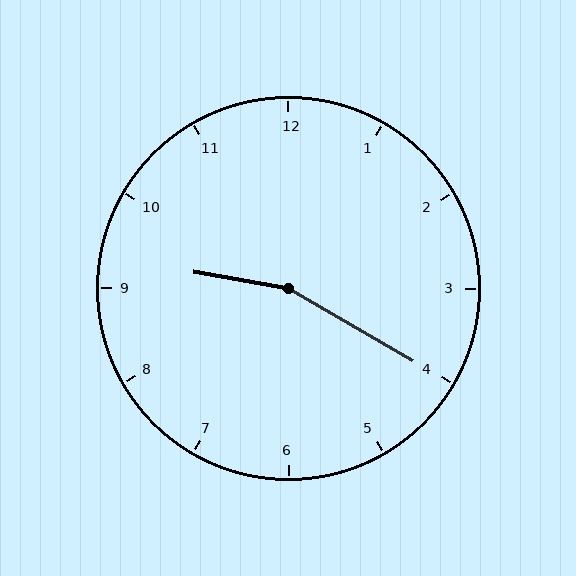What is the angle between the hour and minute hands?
Approximately 160 degrees.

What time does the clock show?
9:20.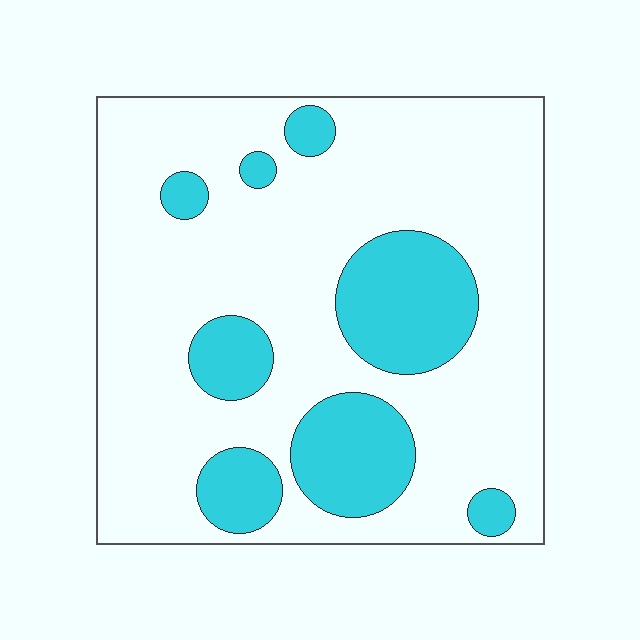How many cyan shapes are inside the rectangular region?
8.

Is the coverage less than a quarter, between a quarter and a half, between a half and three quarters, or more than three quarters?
Less than a quarter.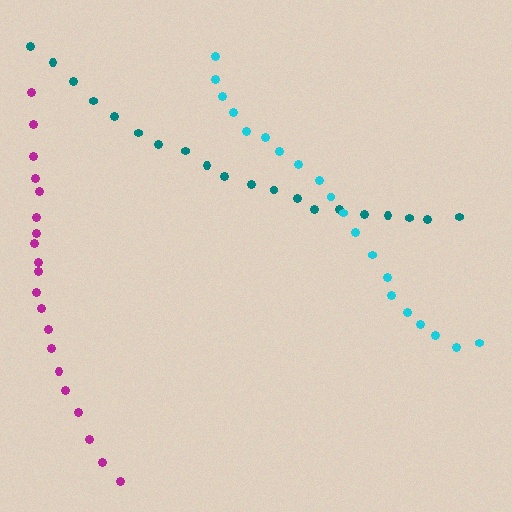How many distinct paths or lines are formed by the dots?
There are 3 distinct paths.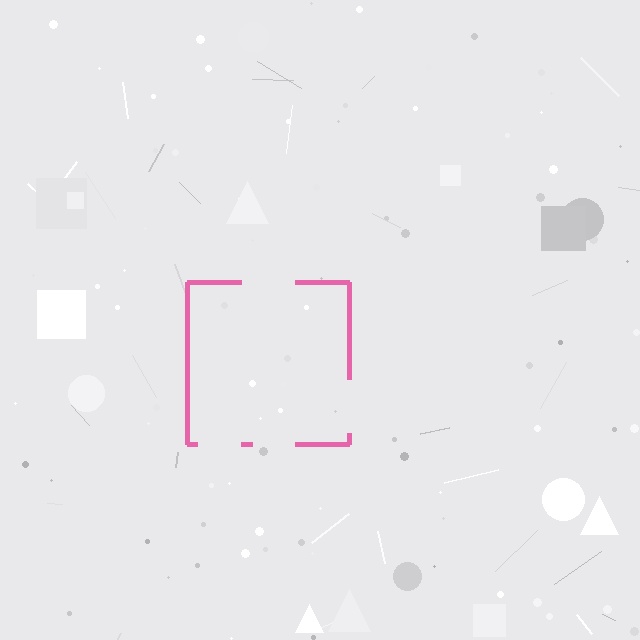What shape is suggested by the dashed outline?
The dashed outline suggests a square.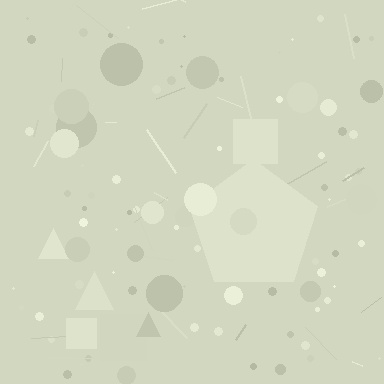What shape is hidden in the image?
A pentagon is hidden in the image.